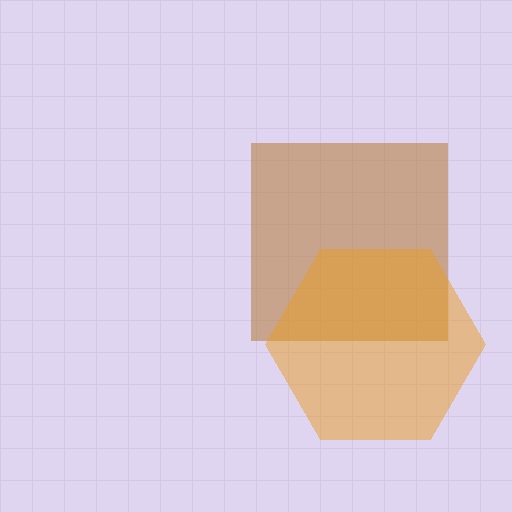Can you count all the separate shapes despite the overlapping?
Yes, there are 2 separate shapes.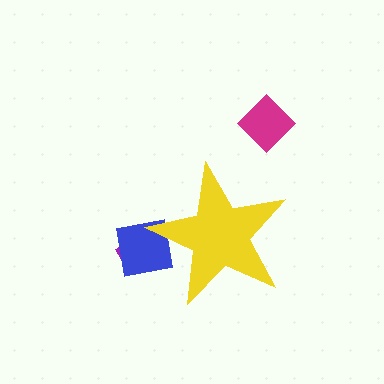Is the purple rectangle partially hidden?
Yes, the purple rectangle is partially hidden behind the yellow star.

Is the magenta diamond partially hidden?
No, the magenta diamond is fully visible.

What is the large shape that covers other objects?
A yellow star.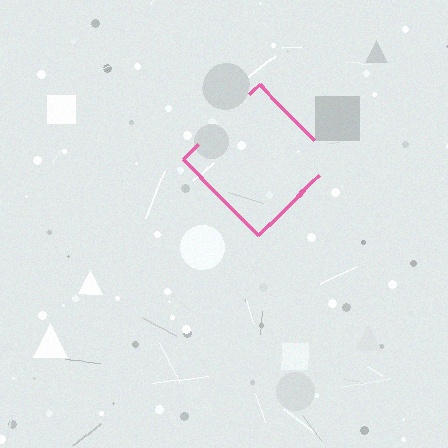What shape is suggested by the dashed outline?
The dashed outline suggests a diamond.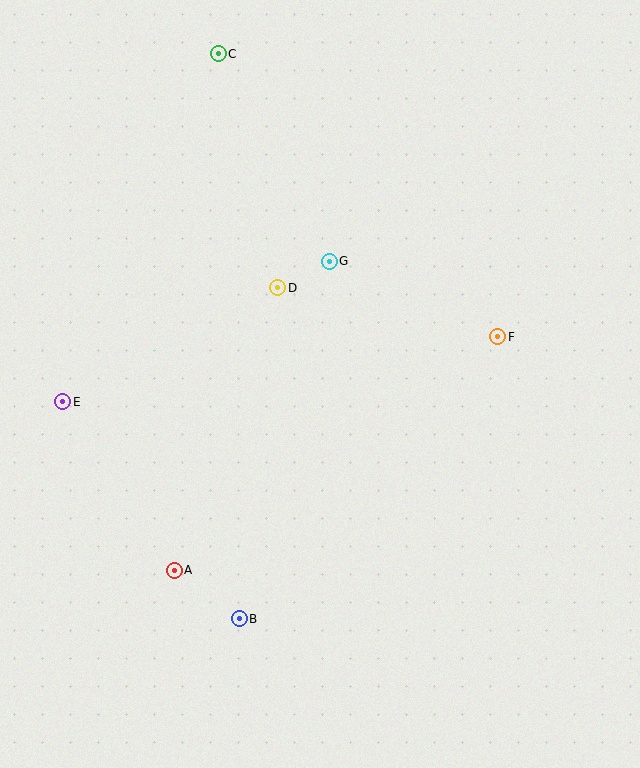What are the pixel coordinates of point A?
Point A is at (174, 570).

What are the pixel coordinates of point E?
Point E is at (63, 402).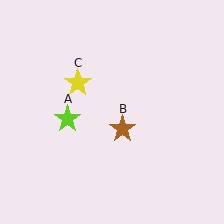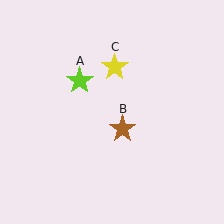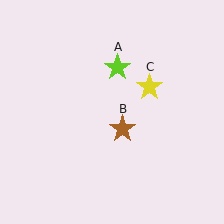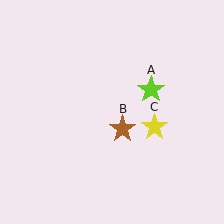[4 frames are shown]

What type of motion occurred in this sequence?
The lime star (object A), yellow star (object C) rotated clockwise around the center of the scene.